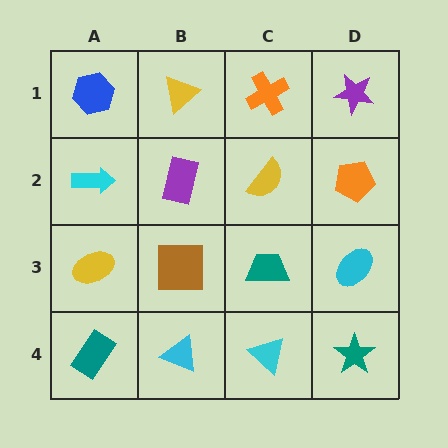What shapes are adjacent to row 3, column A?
A cyan arrow (row 2, column A), a teal rectangle (row 4, column A), a brown square (row 3, column B).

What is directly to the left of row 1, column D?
An orange cross.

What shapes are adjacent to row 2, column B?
A yellow triangle (row 1, column B), a brown square (row 3, column B), a cyan arrow (row 2, column A), a yellow semicircle (row 2, column C).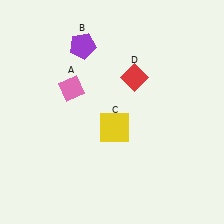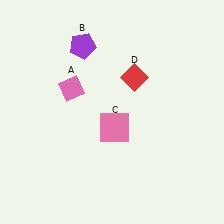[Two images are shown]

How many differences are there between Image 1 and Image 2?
There is 1 difference between the two images.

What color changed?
The square (C) changed from yellow in Image 1 to pink in Image 2.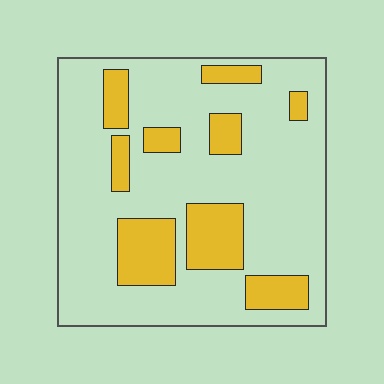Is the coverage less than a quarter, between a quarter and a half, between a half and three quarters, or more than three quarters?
Less than a quarter.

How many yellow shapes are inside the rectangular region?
9.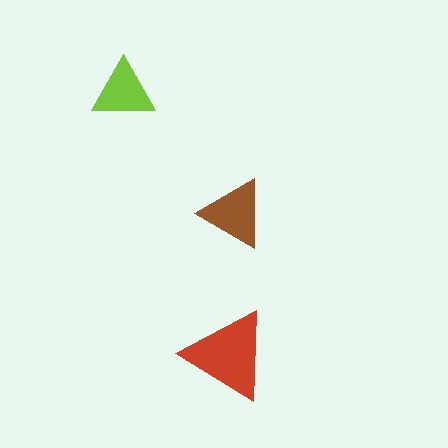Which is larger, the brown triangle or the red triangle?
The red one.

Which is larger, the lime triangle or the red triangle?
The red one.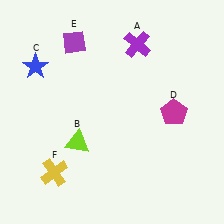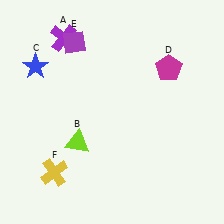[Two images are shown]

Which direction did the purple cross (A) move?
The purple cross (A) moved left.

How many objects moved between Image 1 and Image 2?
2 objects moved between the two images.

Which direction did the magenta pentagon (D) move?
The magenta pentagon (D) moved up.